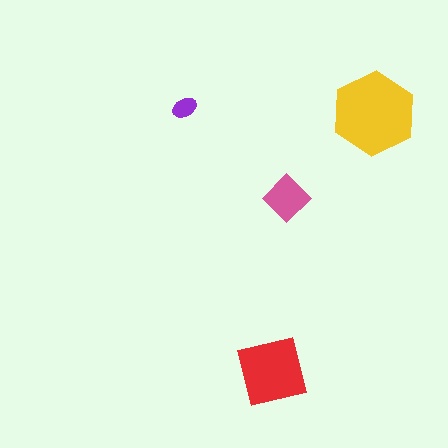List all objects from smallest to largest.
The purple ellipse, the pink diamond, the red square, the yellow hexagon.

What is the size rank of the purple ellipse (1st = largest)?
4th.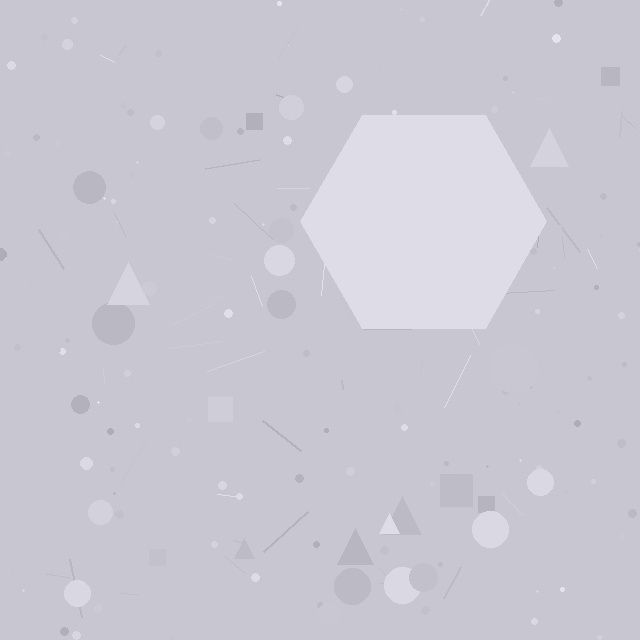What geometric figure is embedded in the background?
A hexagon is embedded in the background.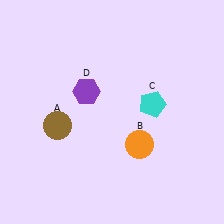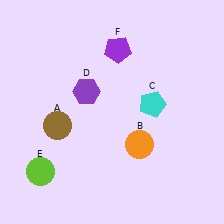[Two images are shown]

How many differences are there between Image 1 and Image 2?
There are 2 differences between the two images.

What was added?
A lime circle (E), a purple pentagon (F) were added in Image 2.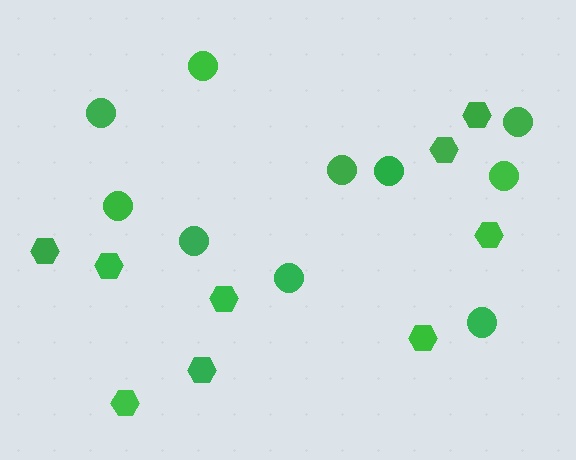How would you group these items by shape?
There are 2 groups: one group of circles (10) and one group of hexagons (9).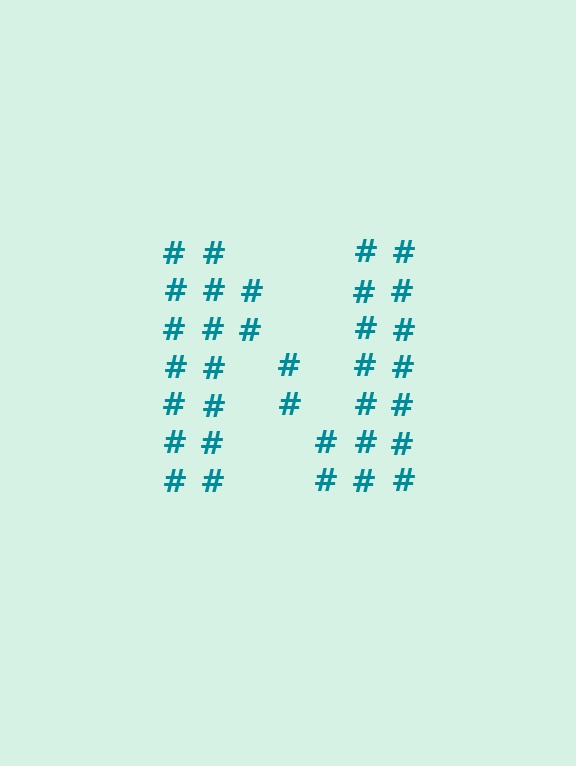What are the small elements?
The small elements are hash symbols.